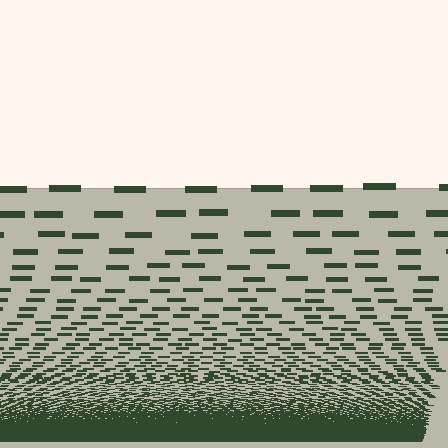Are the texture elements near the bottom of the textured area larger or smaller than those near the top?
Smaller. The gradient is inverted — elements near the bottom are smaller and denser.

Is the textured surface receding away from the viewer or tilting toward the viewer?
The surface appears to tilt toward the viewer. Texture elements get larger and sparser toward the top.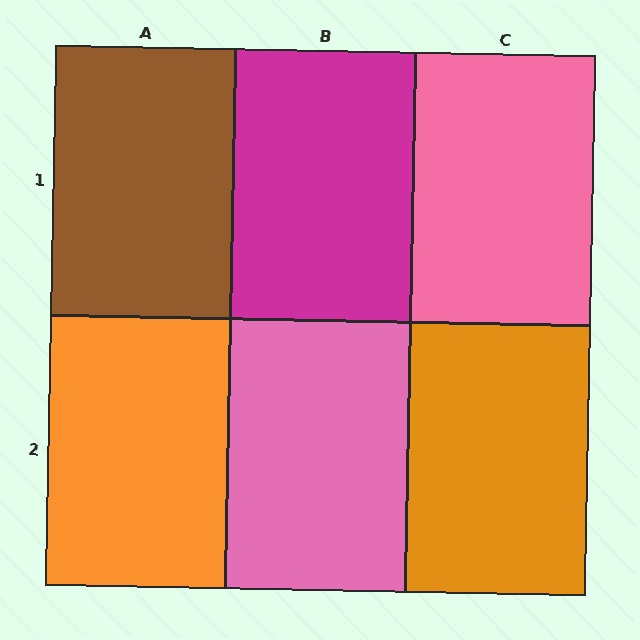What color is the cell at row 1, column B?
Magenta.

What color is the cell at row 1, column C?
Pink.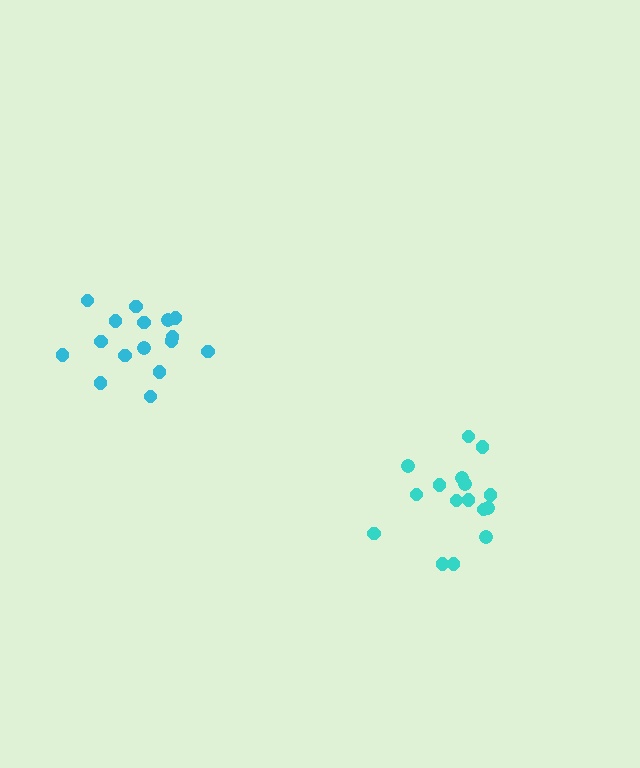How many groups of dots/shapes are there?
There are 2 groups.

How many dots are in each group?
Group 1: 16 dots, Group 2: 16 dots (32 total).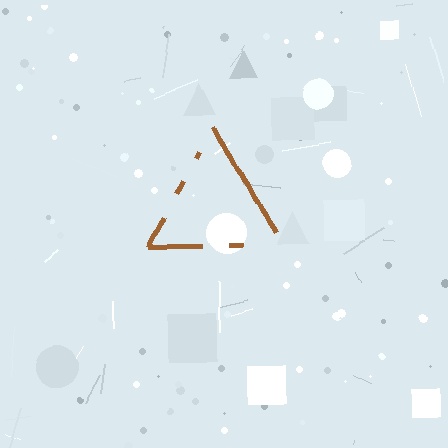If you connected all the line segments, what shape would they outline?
They would outline a triangle.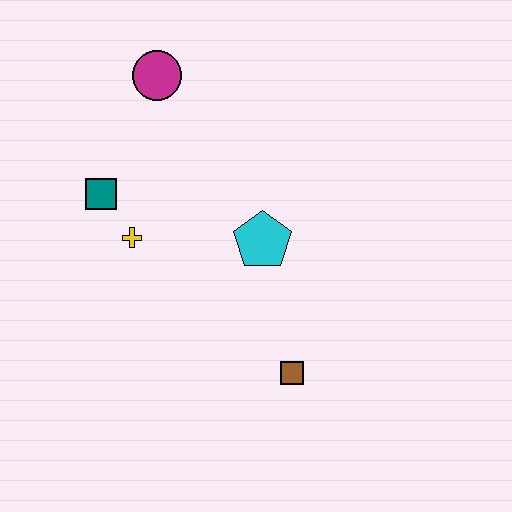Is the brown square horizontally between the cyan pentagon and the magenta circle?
No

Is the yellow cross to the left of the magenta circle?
Yes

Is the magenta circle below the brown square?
No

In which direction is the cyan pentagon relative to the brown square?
The cyan pentagon is above the brown square.